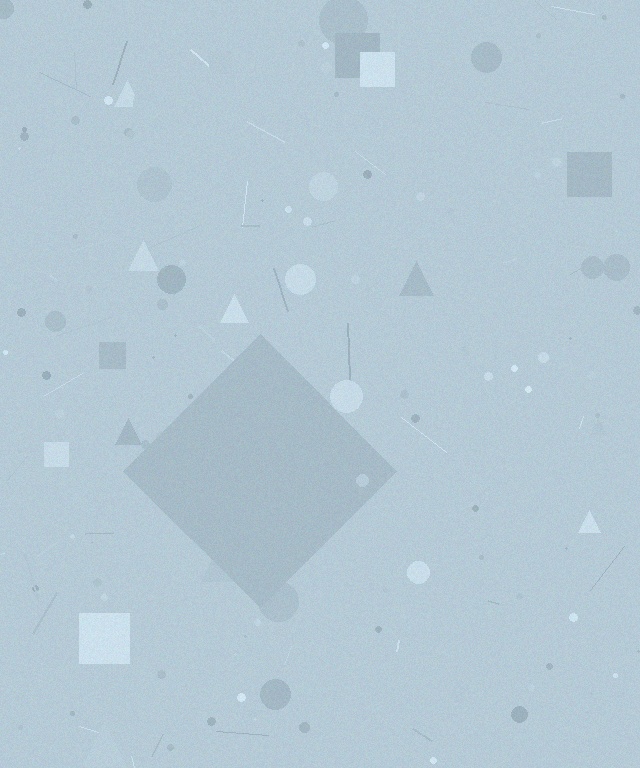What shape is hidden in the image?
A diamond is hidden in the image.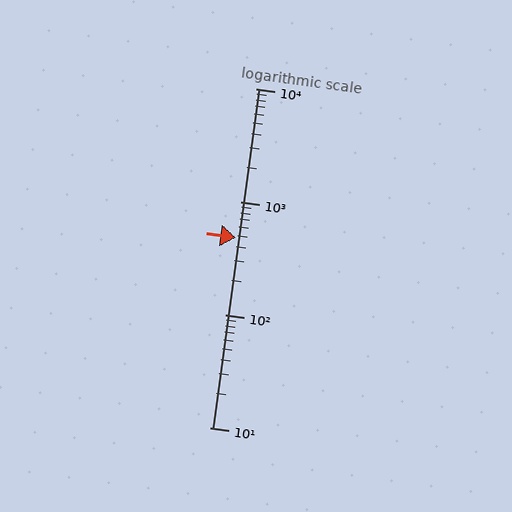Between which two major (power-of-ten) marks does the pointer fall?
The pointer is between 100 and 1000.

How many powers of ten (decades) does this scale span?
The scale spans 3 decades, from 10 to 10000.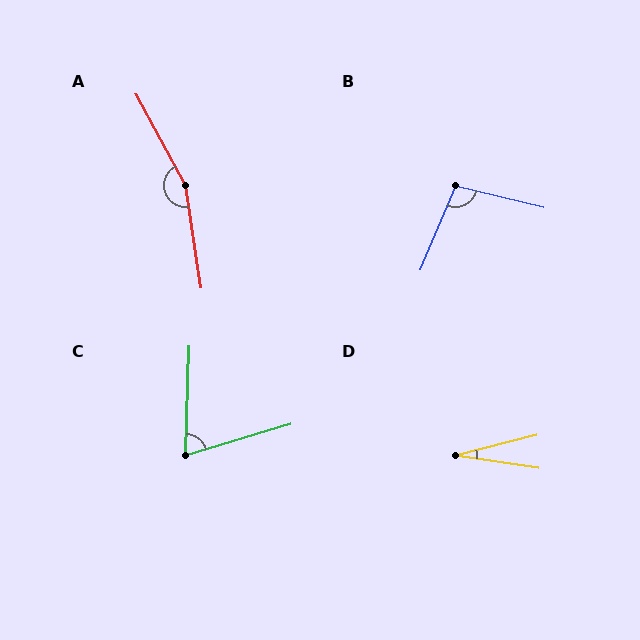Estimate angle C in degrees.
Approximately 71 degrees.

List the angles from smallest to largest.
D (23°), C (71°), B (99°), A (160°).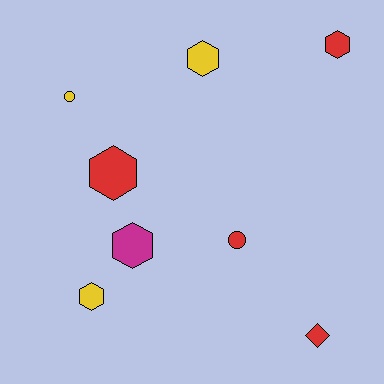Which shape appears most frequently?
Hexagon, with 5 objects.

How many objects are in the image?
There are 8 objects.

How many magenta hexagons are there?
There is 1 magenta hexagon.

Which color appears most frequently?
Red, with 4 objects.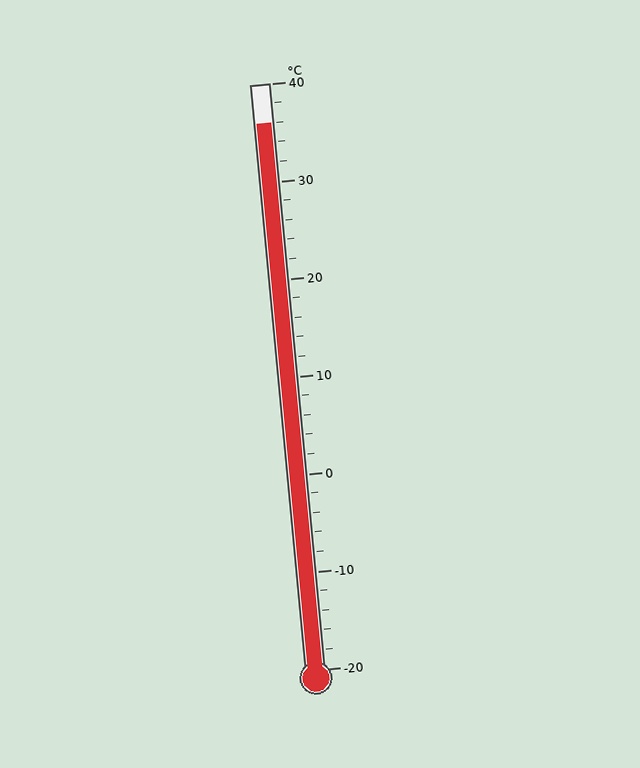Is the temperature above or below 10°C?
The temperature is above 10°C.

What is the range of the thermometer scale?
The thermometer scale ranges from -20°C to 40°C.